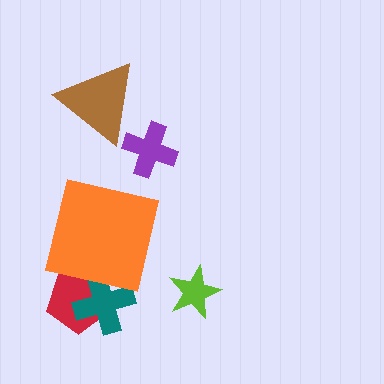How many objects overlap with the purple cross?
0 objects overlap with the purple cross.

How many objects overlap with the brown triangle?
0 objects overlap with the brown triangle.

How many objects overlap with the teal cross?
2 objects overlap with the teal cross.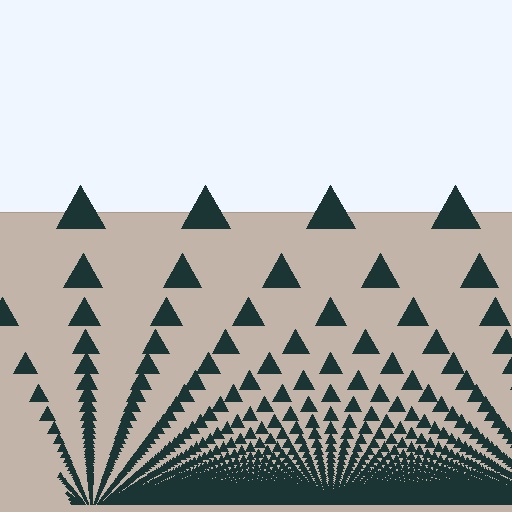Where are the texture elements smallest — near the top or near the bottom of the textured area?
Near the bottom.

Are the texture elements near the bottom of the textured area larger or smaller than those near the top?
Smaller. The gradient is inverted — elements near the bottom are smaller and denser.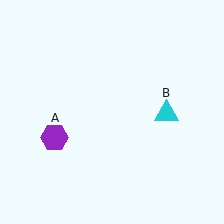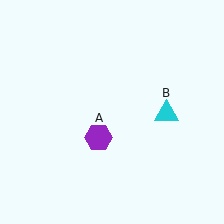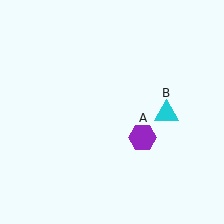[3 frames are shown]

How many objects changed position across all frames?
1 object changed position: purple hexagon (object A).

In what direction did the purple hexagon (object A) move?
The purple hexagon (object A) moved right.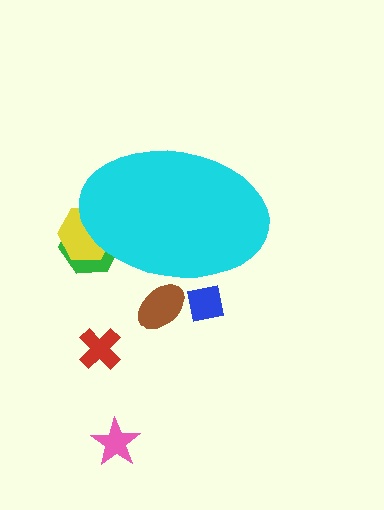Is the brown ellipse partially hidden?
Yes, the brown ellipse is partially hidden behind the cyan ellipse.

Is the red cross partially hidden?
No, the red cross is fully visible.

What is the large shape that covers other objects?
A cyan ellipse.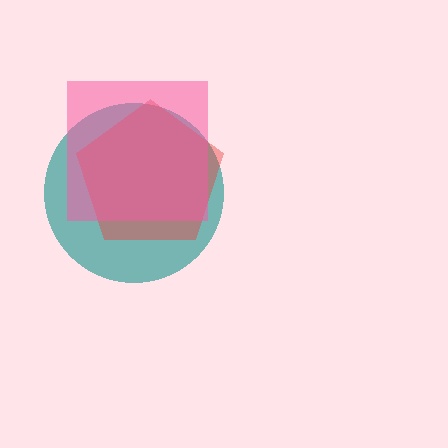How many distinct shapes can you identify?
There are 3 distinct shapes: a teal circle, a red pentagon, a pink square.